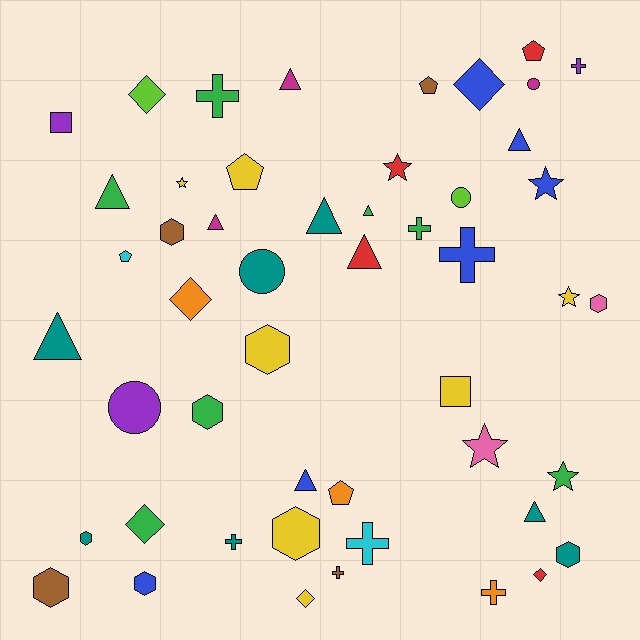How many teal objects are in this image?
There are 7 teal objects.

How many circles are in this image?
There are 4 circles.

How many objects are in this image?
There are 50 objects.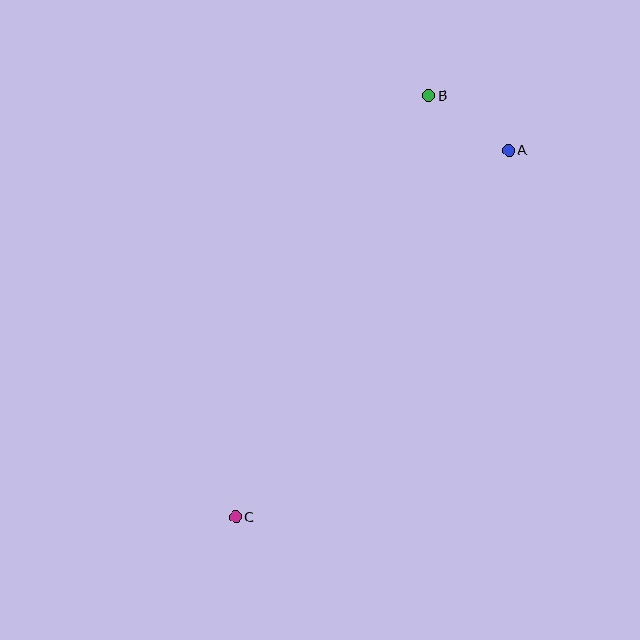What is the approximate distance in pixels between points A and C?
The distance between A and C is approximately 457 pixels.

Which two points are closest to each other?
Points A and B are closest to each other.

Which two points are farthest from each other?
Points B and C are farthest from each other.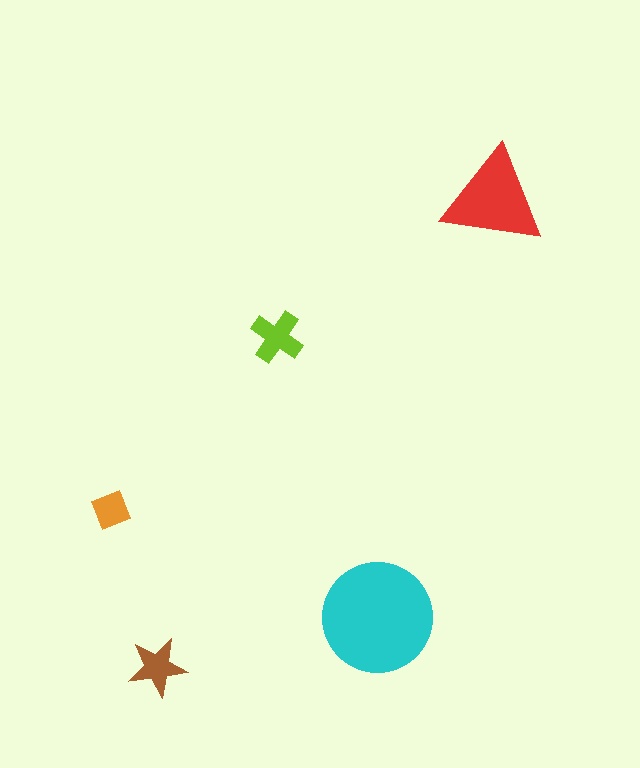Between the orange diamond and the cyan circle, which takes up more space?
The cyan circle.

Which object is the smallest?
The orange diamond.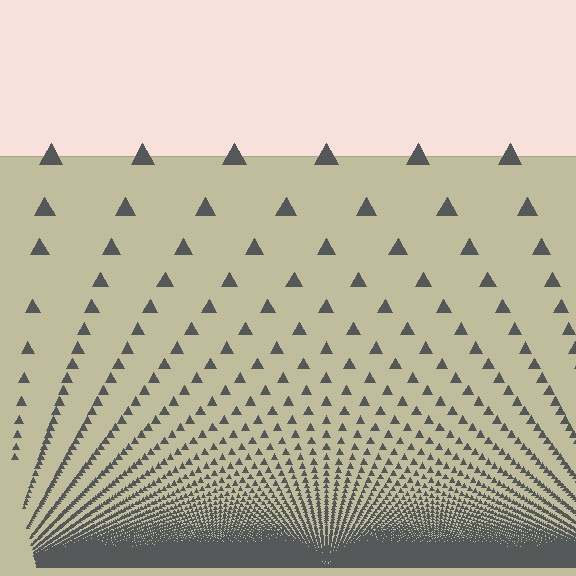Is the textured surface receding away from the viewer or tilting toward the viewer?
The surface appears to tilt toward the viewer. Texture elements get larger and sparser toward the top.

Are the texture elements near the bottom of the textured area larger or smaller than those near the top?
Smaller. The gradient is inverted — elements near the bottom are smaller and denser.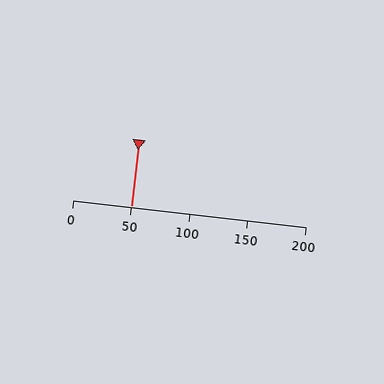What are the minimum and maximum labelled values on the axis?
The axis runs from 0 to 200.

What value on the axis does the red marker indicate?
The marker indicates approximately 50.